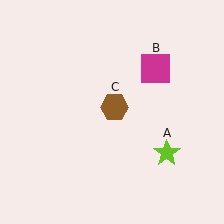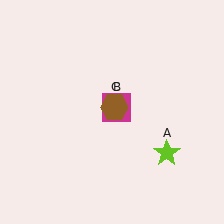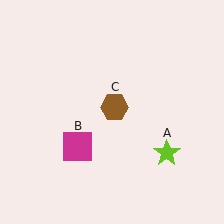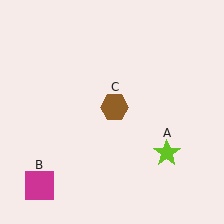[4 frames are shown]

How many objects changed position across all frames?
1 object changed position: magenta square (object B).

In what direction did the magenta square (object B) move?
The magenta square (object B) moved down and to the left.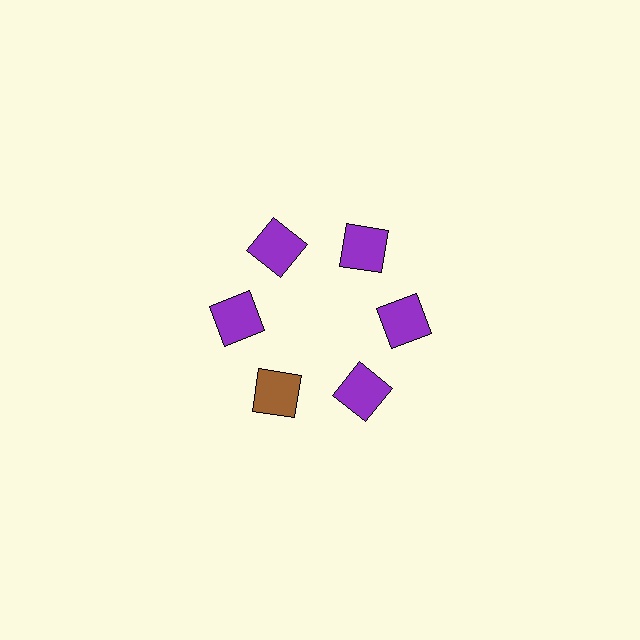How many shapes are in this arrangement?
There are 6 shapes arranged in a ring pattern.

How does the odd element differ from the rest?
It has a different color: brown instead of purple.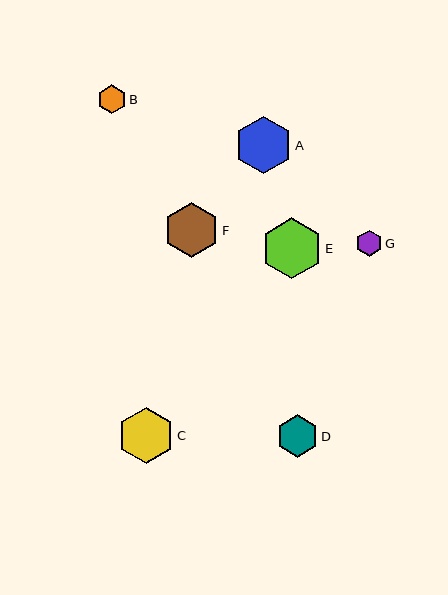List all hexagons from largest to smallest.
From largest to smallest: E, A, C, F, D, B, G.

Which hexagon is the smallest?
Hexagon G is the smallest with a size of approximately 26 pixels.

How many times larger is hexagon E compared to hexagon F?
Hexagon E is approximately 1.1 times the size of hexagon F.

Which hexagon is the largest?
Hexagon E is the largest with a size of approximately 61 pixels.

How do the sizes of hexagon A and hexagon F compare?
Hexagon A and hexagon F are approximately the same size.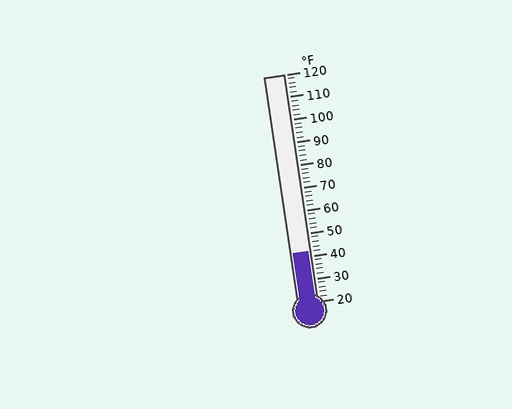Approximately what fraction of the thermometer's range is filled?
The thermometer is filled to approximately 20% of its range.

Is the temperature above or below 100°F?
The temperature is below 100°F.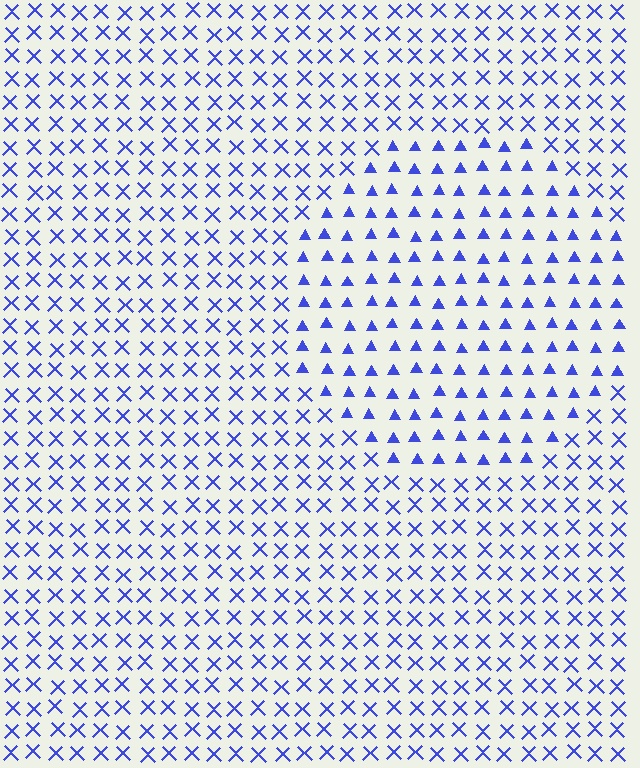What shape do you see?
I see a circle.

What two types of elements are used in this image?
The image uses triangles inside the circle region and X marks outside it.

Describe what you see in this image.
The image is filled with small blue elements arranged in a uniform grid. A circle-shaped region contains triangles, while the surrounding area contains X marks. The boundary is defined purely by the change in element shape.